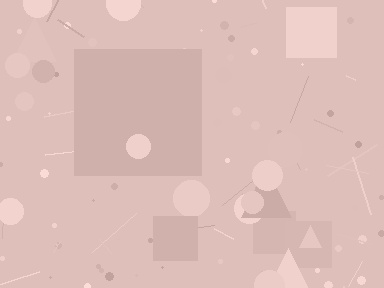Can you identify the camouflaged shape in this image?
The camouflaged shape is a square.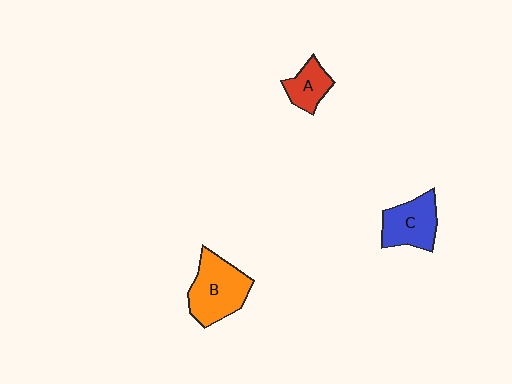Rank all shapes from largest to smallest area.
From largest to smallest: B (orange), C (blue), A (red).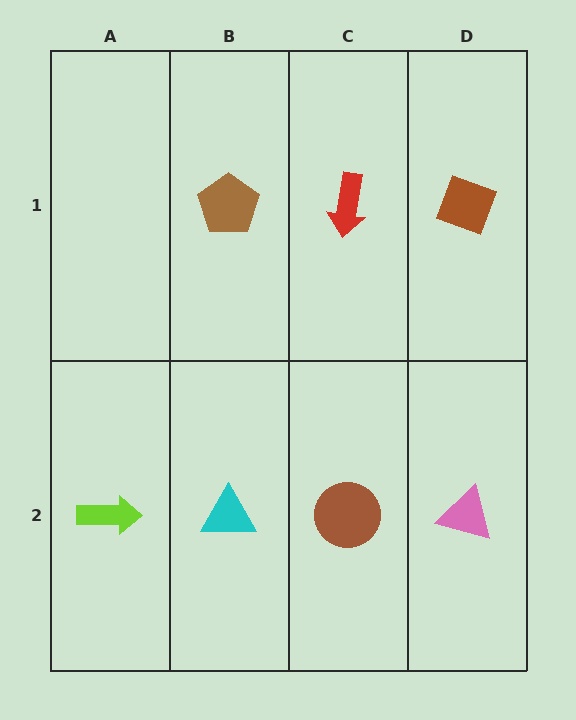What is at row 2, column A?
A lime arrow.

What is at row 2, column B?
A cyan triangle.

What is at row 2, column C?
A brown circle.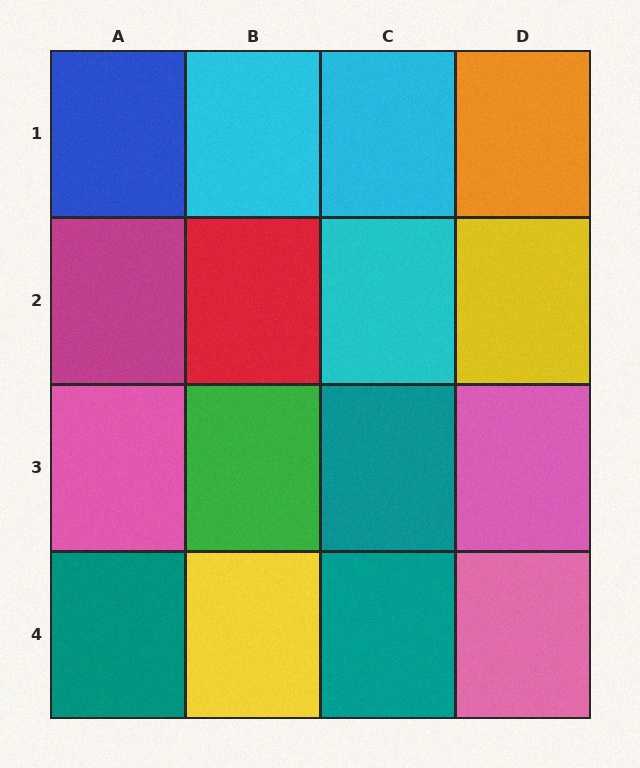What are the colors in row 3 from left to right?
Pink, green, teal, pink.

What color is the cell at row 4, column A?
Teal.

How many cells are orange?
1 cell is orange.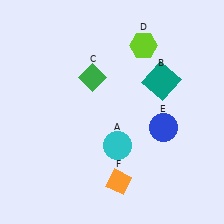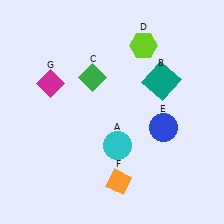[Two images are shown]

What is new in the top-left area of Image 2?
A magenta diamond (G) was added in the top-left area of Image 2.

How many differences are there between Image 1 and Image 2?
There is 1 difference between the two images.